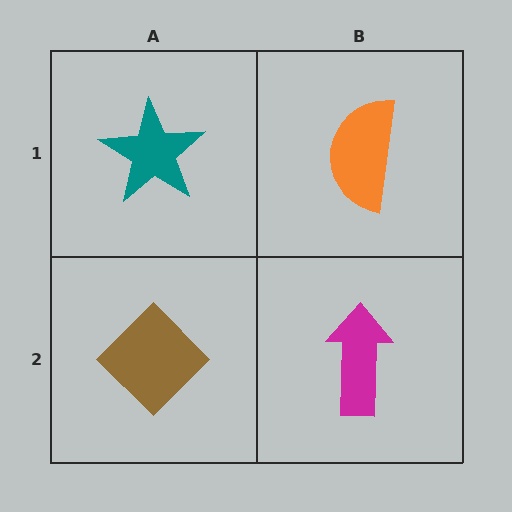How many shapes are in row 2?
2 shapes.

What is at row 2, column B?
A magenta arrow.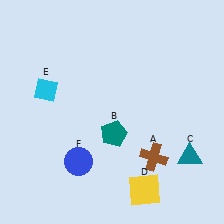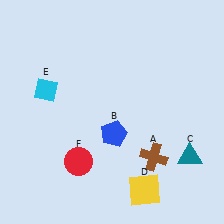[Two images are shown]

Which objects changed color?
B changed from teal to blue. F changed from blue to red.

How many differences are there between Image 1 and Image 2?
There are 2 differences between the two images.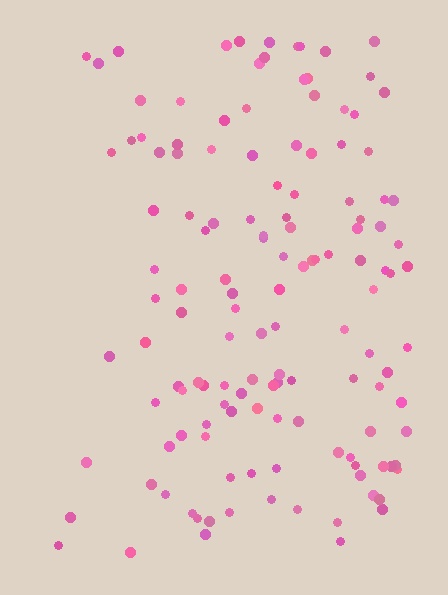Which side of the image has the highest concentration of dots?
The right.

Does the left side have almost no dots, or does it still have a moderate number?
Still a moderate number, just noticeably fewer than the right.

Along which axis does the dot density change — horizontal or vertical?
Horizontal.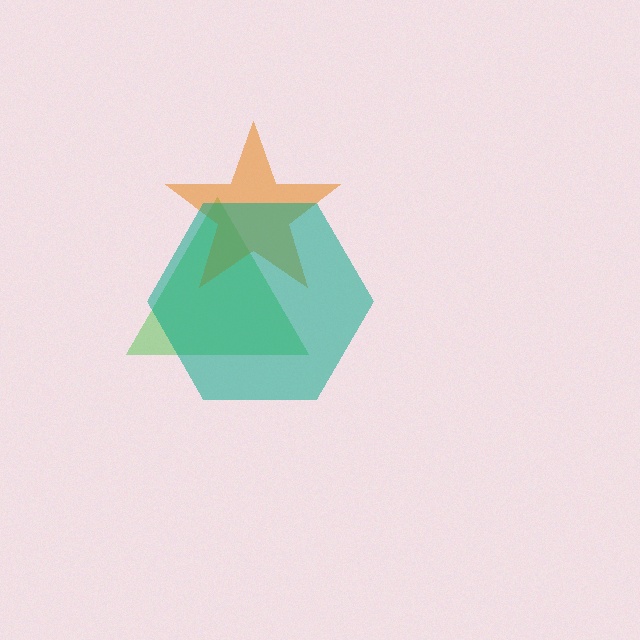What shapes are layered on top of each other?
The layered shapes are: a green triangle, an orange star, a teal hexagon.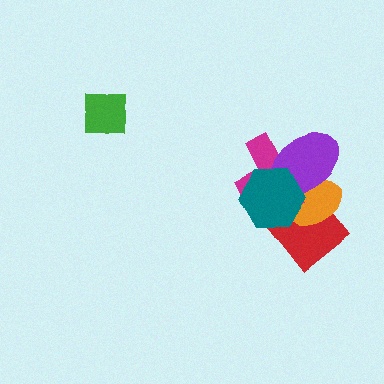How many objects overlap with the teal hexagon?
4 objects overlap with the teal hexagon.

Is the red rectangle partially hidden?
Yes, it is partially covered by another shape.